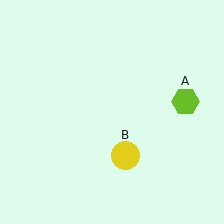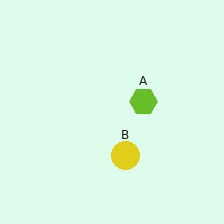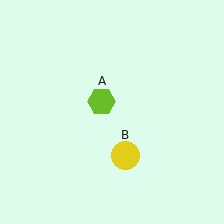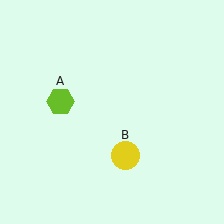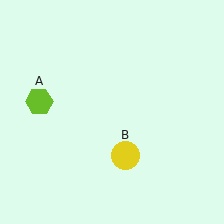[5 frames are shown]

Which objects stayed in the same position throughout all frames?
Yellow circle (object B) remained stationary.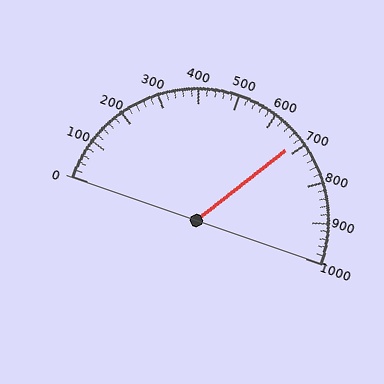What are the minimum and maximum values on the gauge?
The gauge ranges from 0 to 1000.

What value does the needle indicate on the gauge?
The needle indicates approximately 680.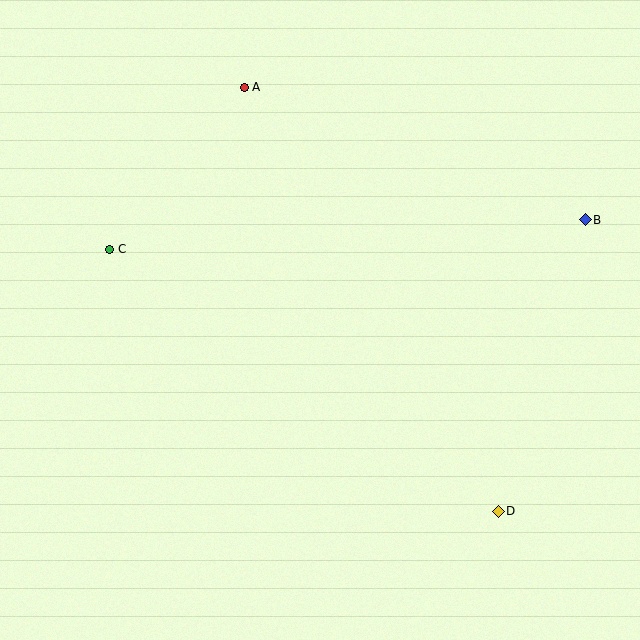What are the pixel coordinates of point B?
Point B is at (585, 220).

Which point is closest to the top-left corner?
Point A is closest to the top-left corner.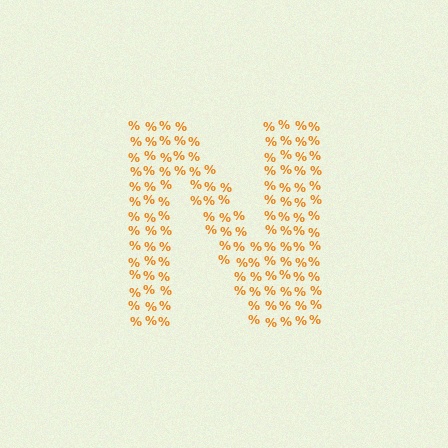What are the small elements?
The small elements are percent signs.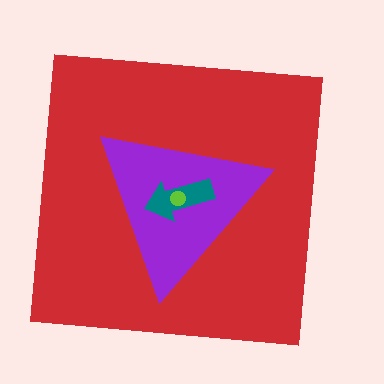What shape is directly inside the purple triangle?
The teal arrow.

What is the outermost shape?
The red square.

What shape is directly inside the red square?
The purple triangle.